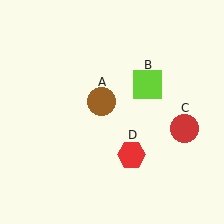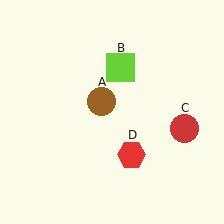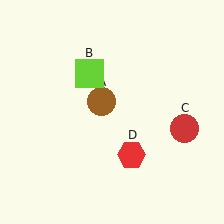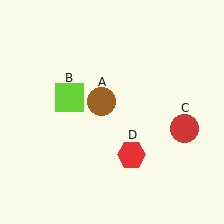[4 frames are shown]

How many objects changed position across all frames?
1 object changed position: lime square (object B).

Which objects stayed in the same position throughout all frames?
Brown circle (object A) and red circle (object C) and red hexagon (object D) remained stationary.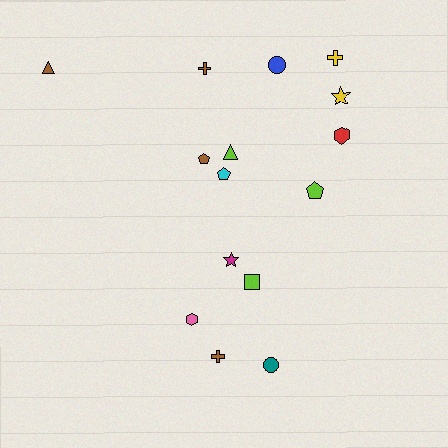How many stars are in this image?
There are 2 stars.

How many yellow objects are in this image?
There are 2 yellow objects.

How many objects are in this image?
There are 15 objects.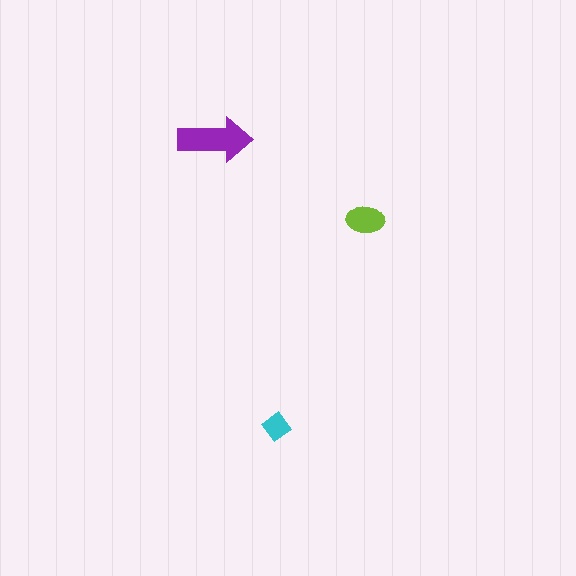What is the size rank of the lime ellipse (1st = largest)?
2nd.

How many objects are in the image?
There are 3 objects in the image.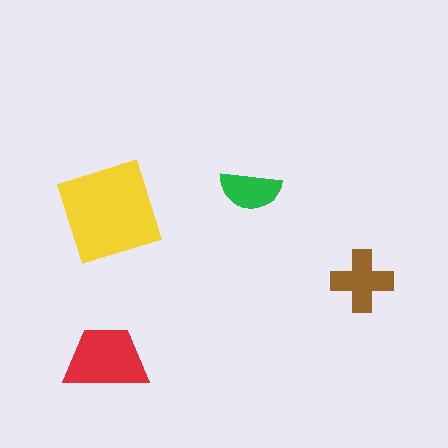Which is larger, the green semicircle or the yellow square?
The yellow square.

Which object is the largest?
The yellow square.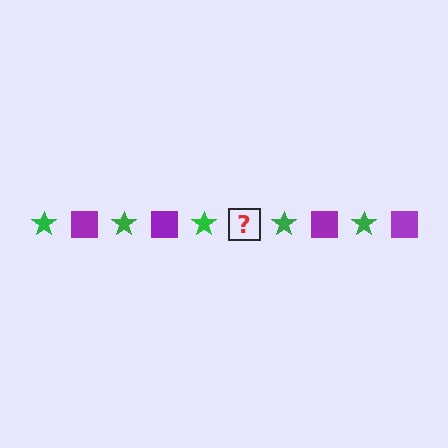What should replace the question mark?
The question mark should be replaced with a purple square.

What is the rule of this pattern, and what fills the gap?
The rule is that the pattern alternates between green star and purple square. The gap should be filled with a purple square.